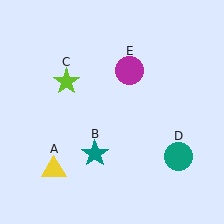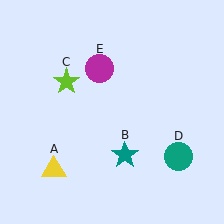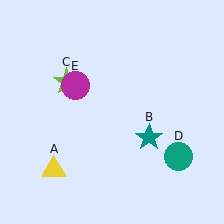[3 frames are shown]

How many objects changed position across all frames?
2 objects changed position: teal star (object B), magenta circle (object E).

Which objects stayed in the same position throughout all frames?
Yellow triangle (object A) and lime star (object C) and teal circle (object D) remained stationary.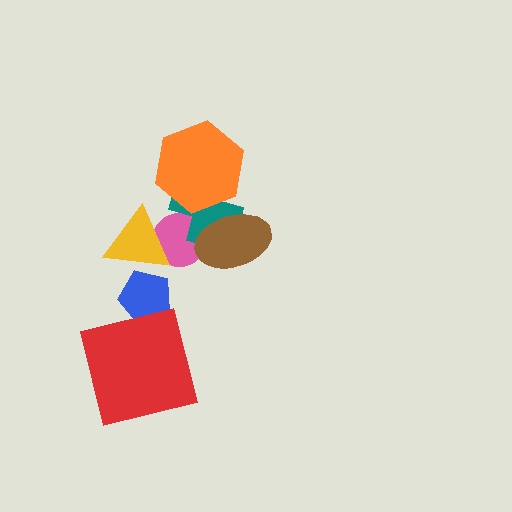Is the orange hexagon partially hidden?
No, no other shape covers it.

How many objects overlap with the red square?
0 objects overlap with the red square.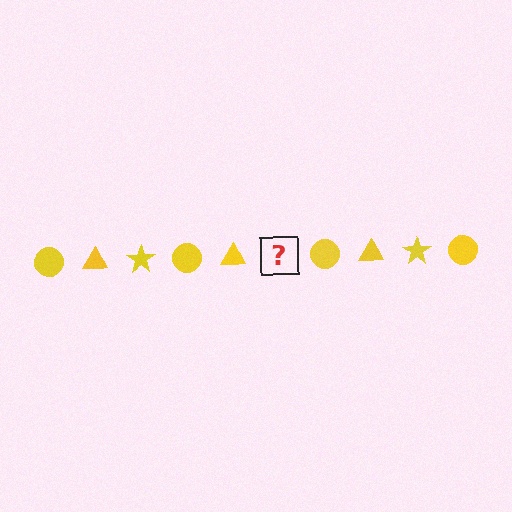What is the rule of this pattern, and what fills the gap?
The rule is that the pattern cycles through circle, triangle, star shapes in yellow. The gap should be filled with a yellow star.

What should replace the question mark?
The question mark should be replaced with a yellow star.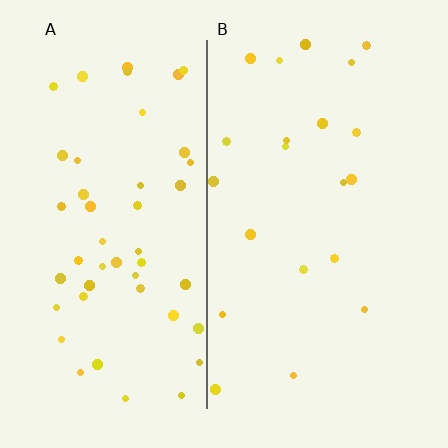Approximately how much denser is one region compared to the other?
Approximately 2.3× — region A over region B.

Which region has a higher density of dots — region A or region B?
A (the left).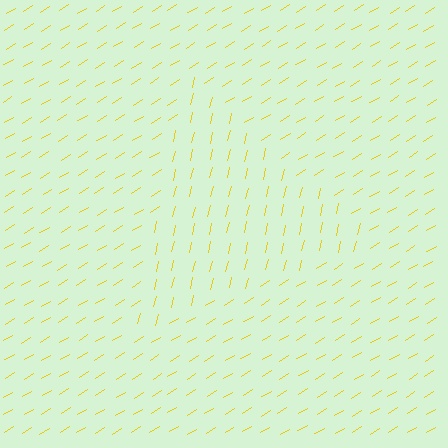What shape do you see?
I see a triangle.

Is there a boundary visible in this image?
Yes, there is a texture boundary formed by a change in line orientation.